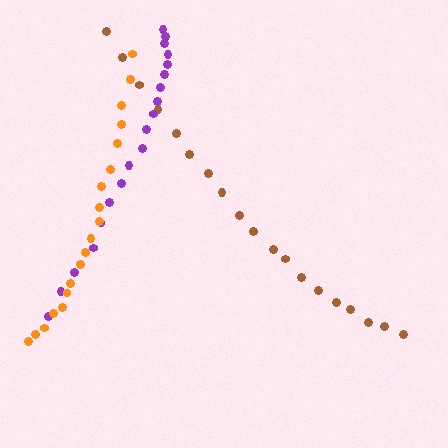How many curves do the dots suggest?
There are 3 distinct paths.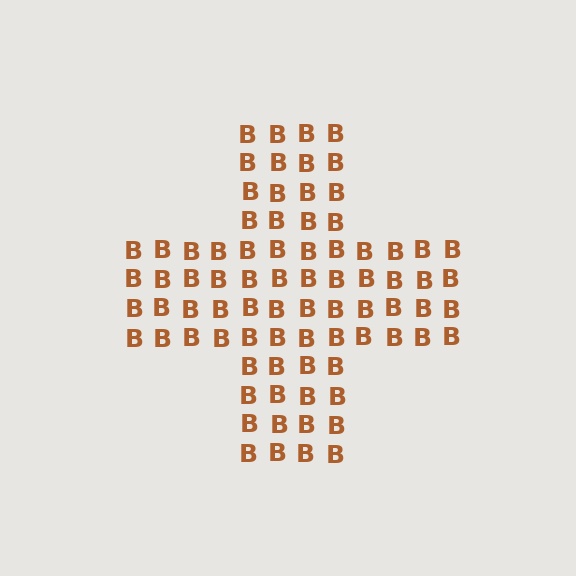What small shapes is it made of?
It is made of small letter B's.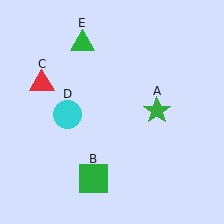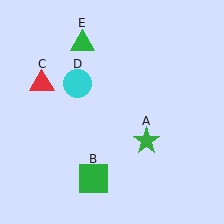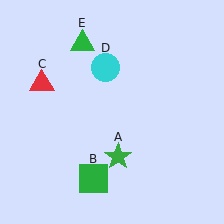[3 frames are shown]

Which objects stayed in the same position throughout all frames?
Green square (object B) and red triangle (object C) and green triangle (object E) remained stationary.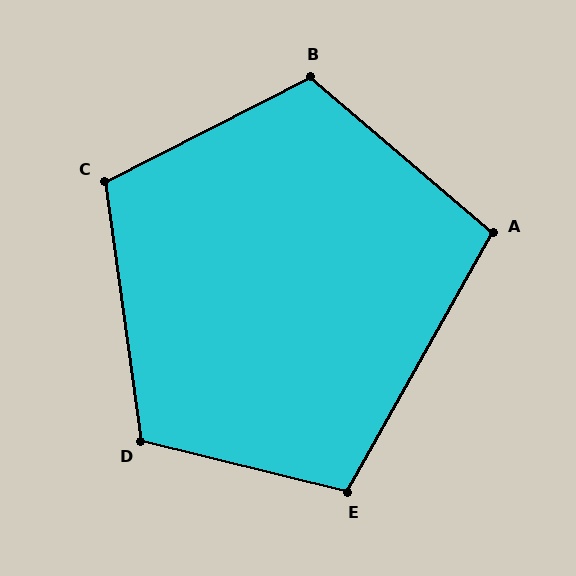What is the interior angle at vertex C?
Approximately 109 degrees (obtuse).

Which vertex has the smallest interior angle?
A, at approximately 101 degrees.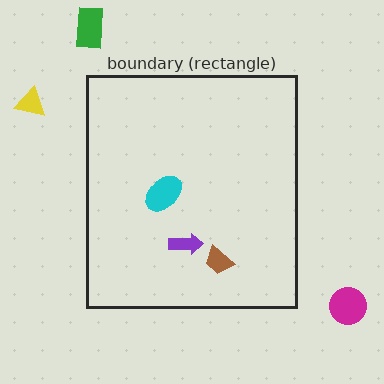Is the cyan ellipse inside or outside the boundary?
Inside.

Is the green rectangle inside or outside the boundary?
Outside.